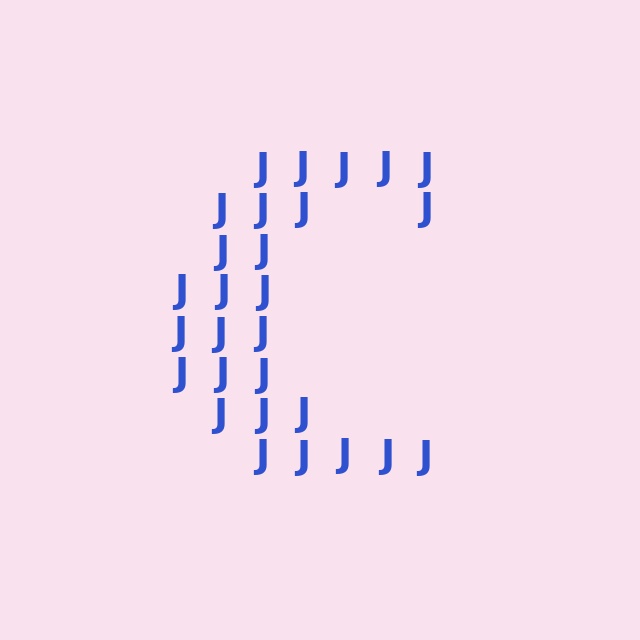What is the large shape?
The large shape is the letter C.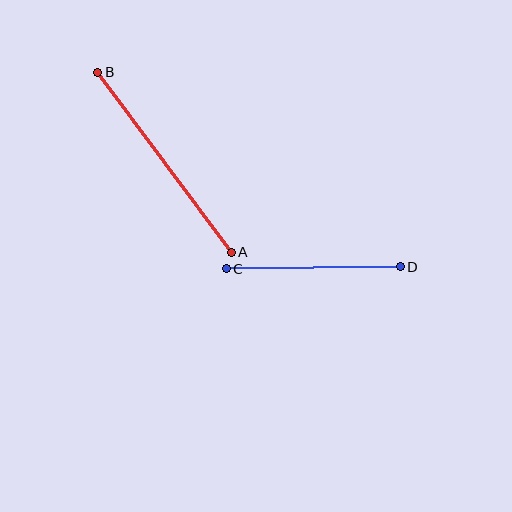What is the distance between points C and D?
The distance is approximately 174 pixels.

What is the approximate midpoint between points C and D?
The midpoint is at approximately (313, 268) pixels.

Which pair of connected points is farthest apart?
Points A and B are farthest apart.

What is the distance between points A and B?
The distance is approximately 224 pixels.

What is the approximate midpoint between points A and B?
The midpoint is at approximately (165, 162) pixels.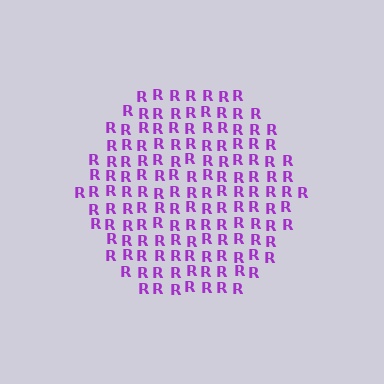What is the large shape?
The large shape is a hexagon.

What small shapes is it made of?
It is made of small letter R's.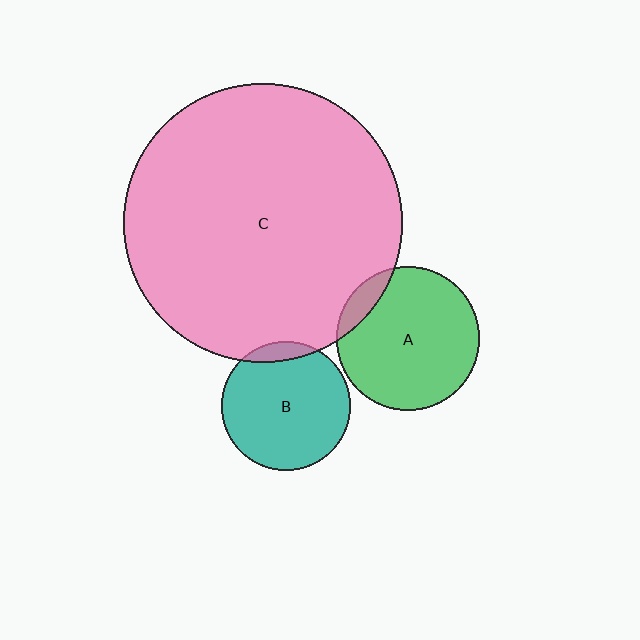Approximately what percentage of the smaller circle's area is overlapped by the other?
Approximately 10%.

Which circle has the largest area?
Circle C (pink).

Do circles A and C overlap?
Yes.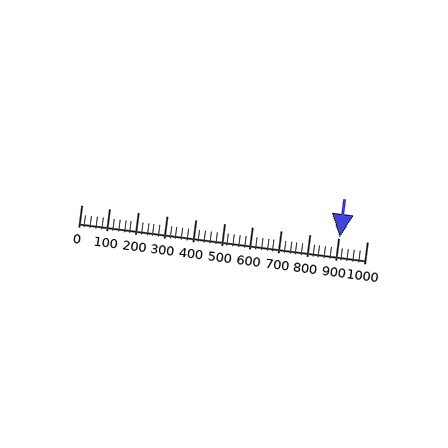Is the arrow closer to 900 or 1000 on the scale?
The arrow is closer to 900.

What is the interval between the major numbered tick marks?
The major tick marks are spaced 100 units apart.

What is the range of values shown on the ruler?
The ruler shows values from 0 to 1000.